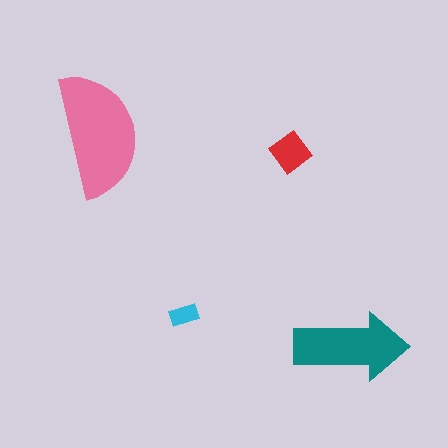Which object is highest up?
The pink semicircle is topmost.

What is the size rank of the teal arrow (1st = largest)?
2nd.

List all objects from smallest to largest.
The cyan rectangle, the red diamond, the teal arrow, the pink semicircle.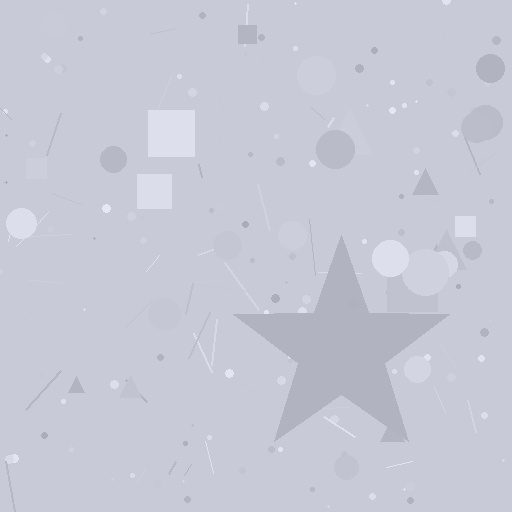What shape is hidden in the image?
A star is hidden in the image.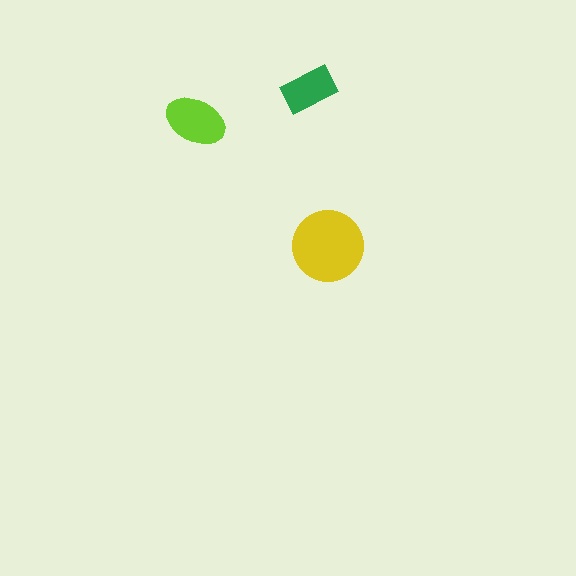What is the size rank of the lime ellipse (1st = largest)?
2nd.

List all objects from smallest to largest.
The green rectangle, the lime ellipse, the yellow circle.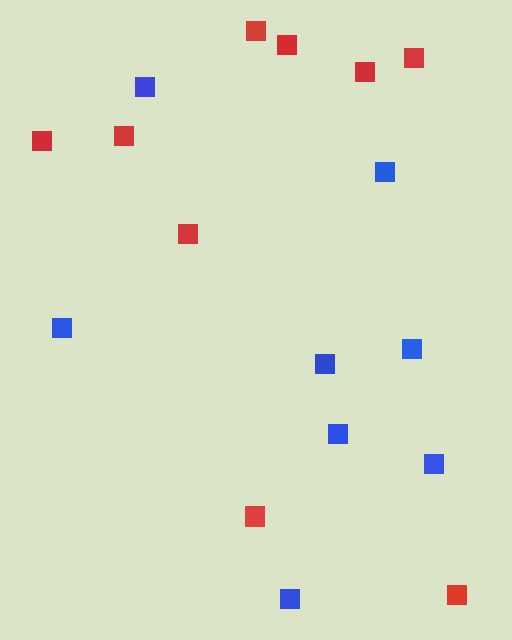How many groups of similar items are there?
There are 2 groups: one group of blue squares (8) and one group of red squares (9).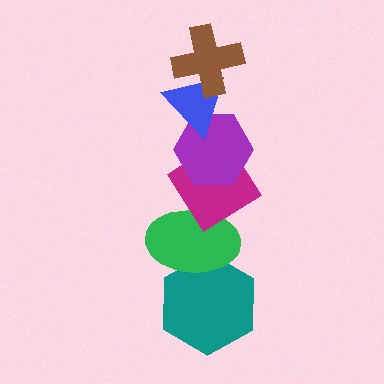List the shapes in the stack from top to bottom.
From top to bottom: the brown cross, the blue triangle, the purple hexagon, the magenta diamond, the green ellipse, the teal hexagon.